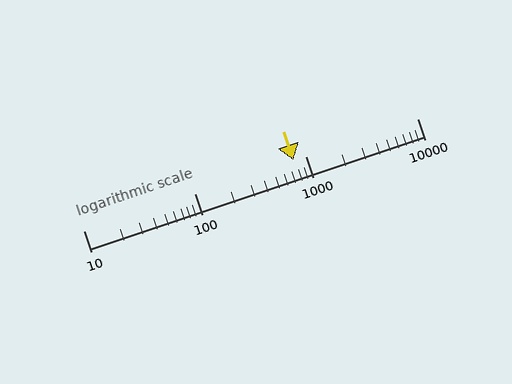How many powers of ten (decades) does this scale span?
The scale spans 3 decades, from 10 to 10000.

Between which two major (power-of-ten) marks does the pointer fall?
The pointer is between 100 and 1000.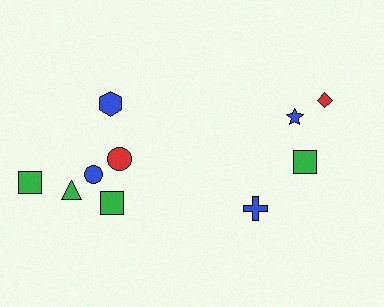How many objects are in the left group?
There are 6 objects.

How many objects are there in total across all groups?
There are 10 objects.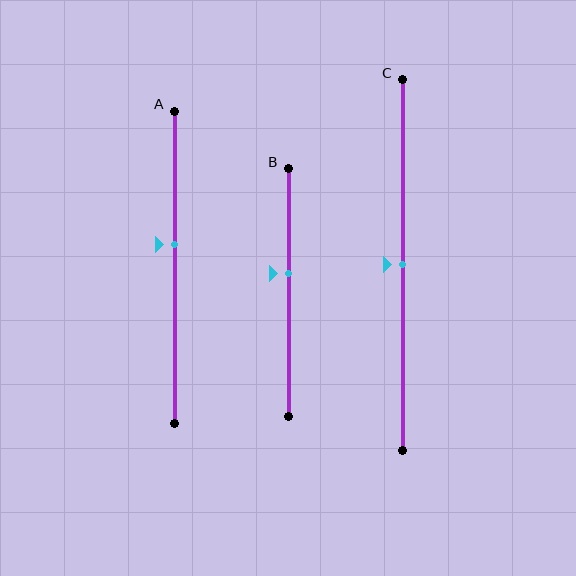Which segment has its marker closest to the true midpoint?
Segment C has its marker closest to the true midpoint.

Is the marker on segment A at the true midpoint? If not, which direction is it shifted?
No, the marker on segment A is shifted upward by about 7% of the segment length.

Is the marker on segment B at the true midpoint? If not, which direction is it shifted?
No, the marker on segment B is shifted upward by about 8% of the segment length.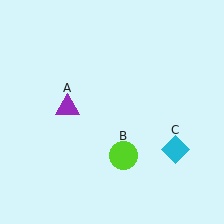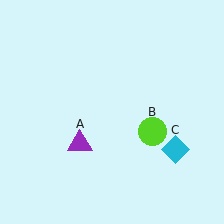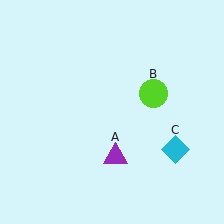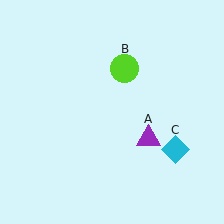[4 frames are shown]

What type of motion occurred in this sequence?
The purple triangle (object A), lime circle (object B) rotated counterclockwise around the center of the scene.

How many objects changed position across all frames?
2 objects changed position: purple triangle (object A), lime circle (object B).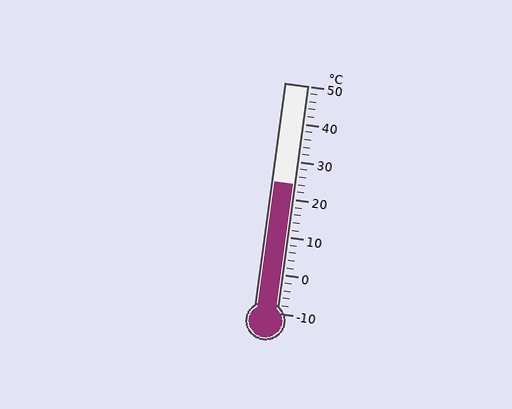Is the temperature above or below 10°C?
The temperature is above 10°C.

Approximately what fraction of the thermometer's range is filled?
The thermometer is filled to approximately 55% of its range.